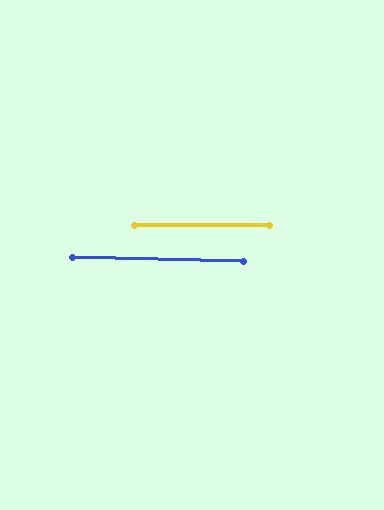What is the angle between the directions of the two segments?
Approximately 1 degree.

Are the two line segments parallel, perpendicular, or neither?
Parallel — their directions differ by only 1.3°.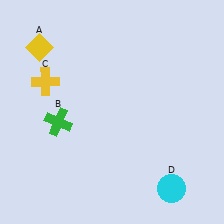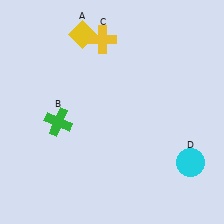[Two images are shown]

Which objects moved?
The objects that moved are: the yellow diamond (A), the yellow cross (C), the cyan circle (D).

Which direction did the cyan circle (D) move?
The cyan circle (D) moved up.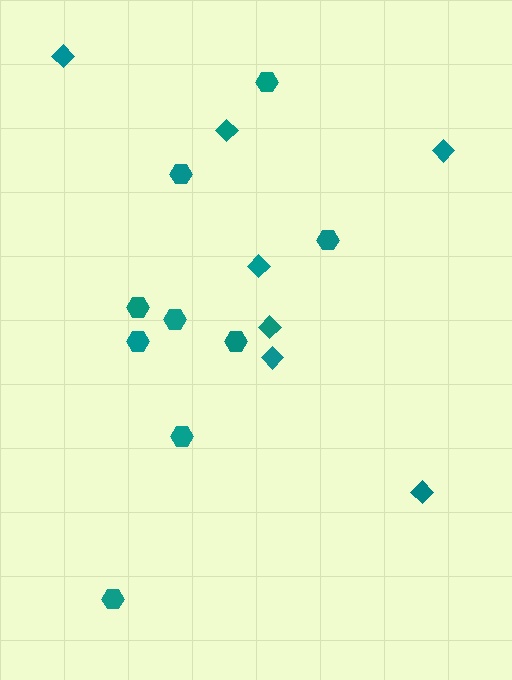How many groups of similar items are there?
There are 2 groups: one group of diamonds (7) and one group of hexagons (9).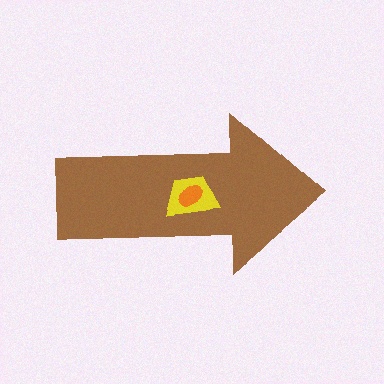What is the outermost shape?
The brown arrow.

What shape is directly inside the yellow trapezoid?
The orange ellipse.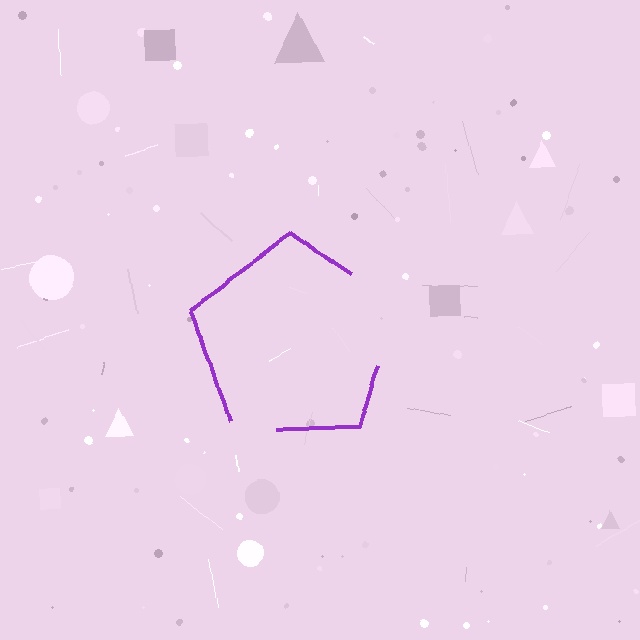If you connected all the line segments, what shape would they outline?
They would outline a pentagon.